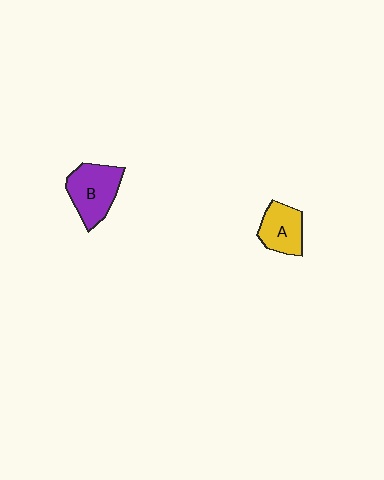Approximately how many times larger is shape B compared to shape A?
Approximately 1.3 times.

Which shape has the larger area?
Shape B (purple).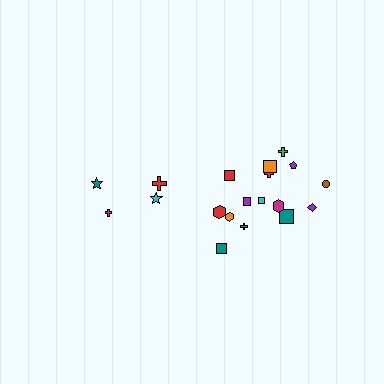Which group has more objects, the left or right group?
The right group.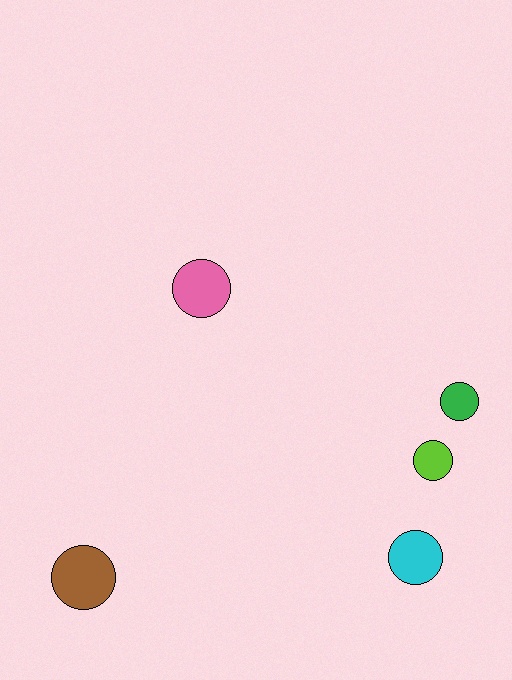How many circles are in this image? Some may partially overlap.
There are 5 circles.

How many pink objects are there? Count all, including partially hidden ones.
There is 1 pink object.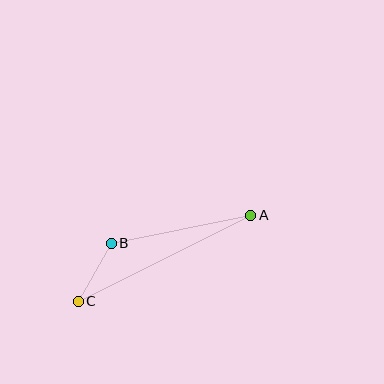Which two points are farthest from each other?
Points A and C are farthest from each other.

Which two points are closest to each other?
Points B and C are closest to each other.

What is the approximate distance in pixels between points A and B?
The distance between A and B is approximately 142 pixels.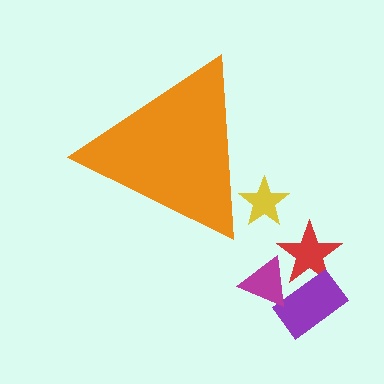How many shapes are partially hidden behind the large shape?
1 shape is partially hidden.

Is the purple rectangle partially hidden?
No, the purple rectangle is fully visible.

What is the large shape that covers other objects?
An orange triangle.